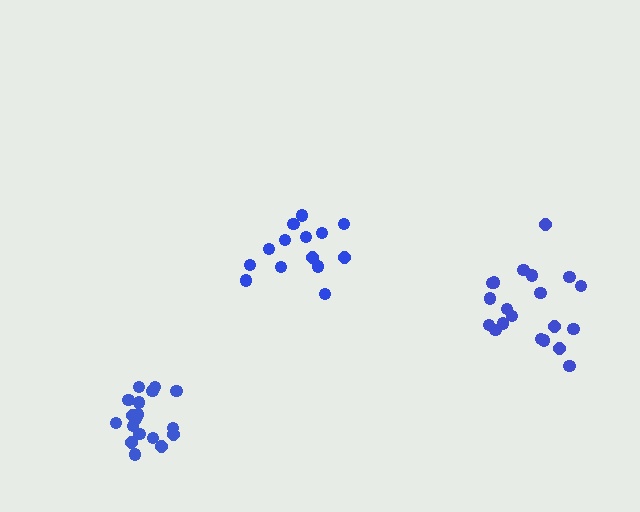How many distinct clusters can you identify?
There are 3 distinct clusters.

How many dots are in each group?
Group 1: 14 dots, Group 2: 20 dots, Group 3: 18 dots (52 total).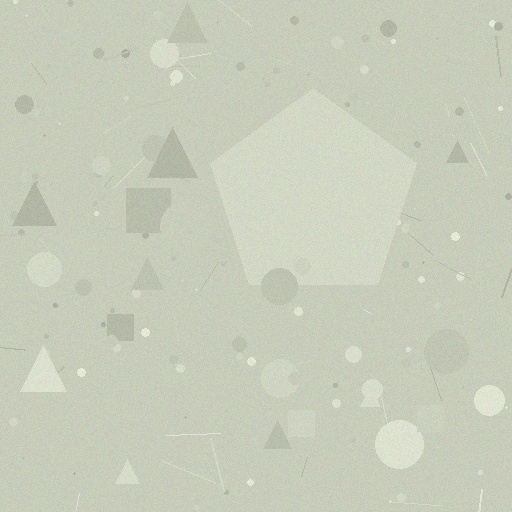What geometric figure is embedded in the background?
A pentagon is embedded in the background.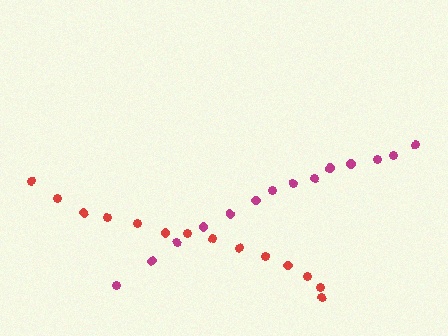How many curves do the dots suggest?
There are 2 distinct paths.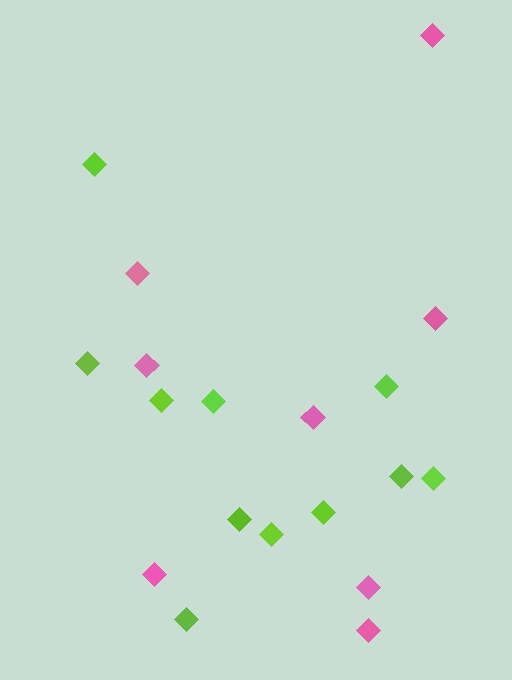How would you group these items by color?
There are 2 groups: one group of lime diamonds (11) and one group of pink diamonds (8).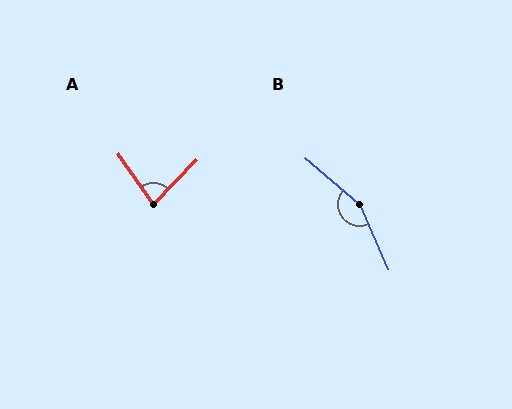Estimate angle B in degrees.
Approximately 154 degrees.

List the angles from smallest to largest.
A (79°), B (154°).